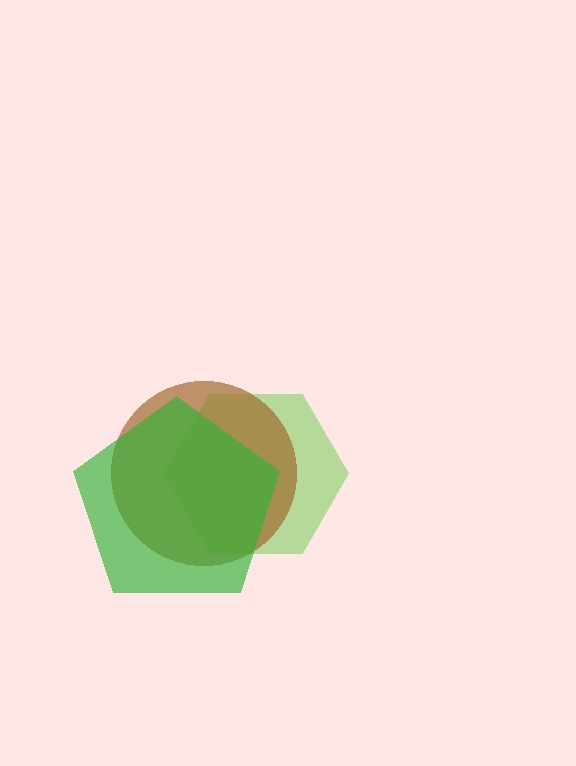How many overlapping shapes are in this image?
There are 3 overlapping shapes in the image.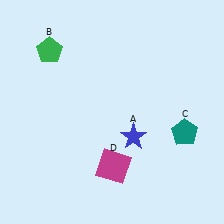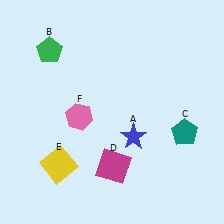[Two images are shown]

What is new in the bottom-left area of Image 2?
A yellow square (E) was added in the bottom-left area of Image 2.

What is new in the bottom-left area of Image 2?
A pink hexagon (F) was added in the bottom-left area of Image 2.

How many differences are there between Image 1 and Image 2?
There are 2 differences between the two images.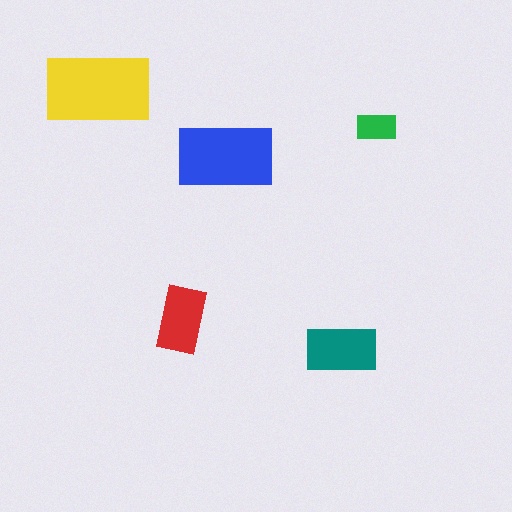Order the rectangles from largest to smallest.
the yellow one, the blue one, the teal one, the red one, the green one.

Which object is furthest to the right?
The green rectangle is rightmost.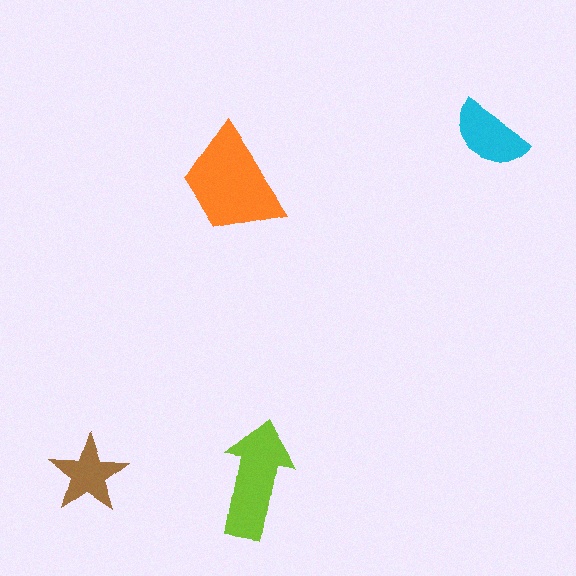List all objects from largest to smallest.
The orange trapezoid, the lime arrow, the cyan semicircle, the brown star.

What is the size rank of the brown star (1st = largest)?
4th.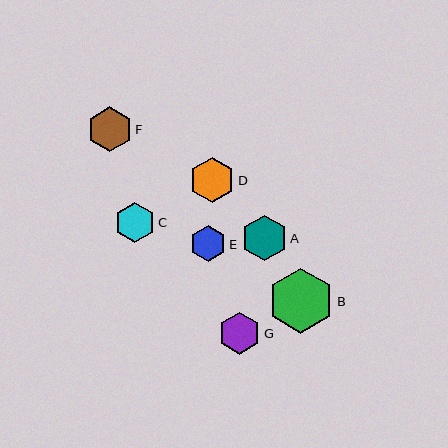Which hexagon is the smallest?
Hexagon E is the smallest with a size of approximately 36 pixels.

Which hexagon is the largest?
Hexagon B is the largest with a size of approximately 65 pixels.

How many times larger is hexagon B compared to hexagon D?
Hexagon B is approximately 1.4 times the size of hexagon D.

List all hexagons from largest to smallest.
From largest to smallest: B, A, D, F, G, C, E.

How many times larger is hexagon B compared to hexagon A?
Hexagon B is approximately 1.4 times the size of hexagon A.